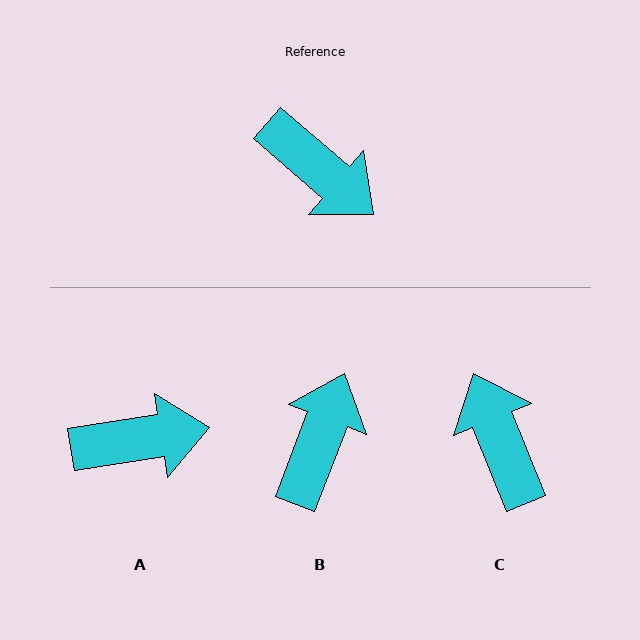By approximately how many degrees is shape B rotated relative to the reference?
Approximately 110 degrees counter-clockwise.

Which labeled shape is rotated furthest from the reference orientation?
C, about 153 degrees away.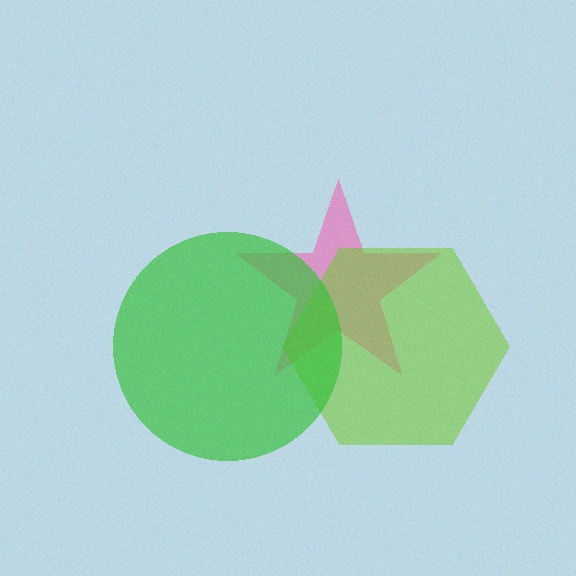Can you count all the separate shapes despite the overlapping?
Yes, there are 3 separate shapes.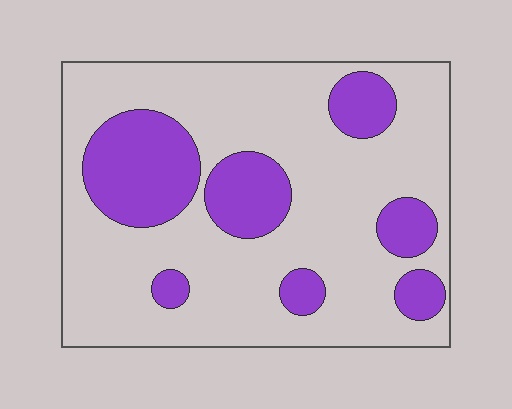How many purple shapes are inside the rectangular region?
7.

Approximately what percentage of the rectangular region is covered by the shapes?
Approximately 25%.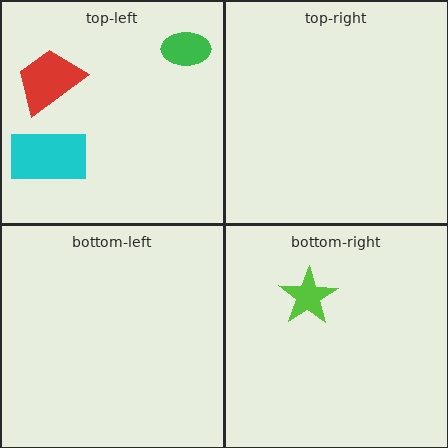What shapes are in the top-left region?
The green ellipse, the cyan rectangle, the red trapezoid.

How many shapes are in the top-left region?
3.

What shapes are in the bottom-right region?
The lime star.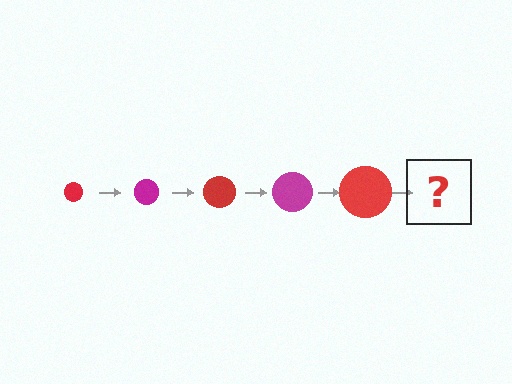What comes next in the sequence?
The next element should be a magenta circle, larger than the previous one.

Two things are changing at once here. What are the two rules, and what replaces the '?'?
The two rules are that the circle grows larger each step and the color cycles through red and magenta. The '?' should be a magenta circle, larger than the previous one.